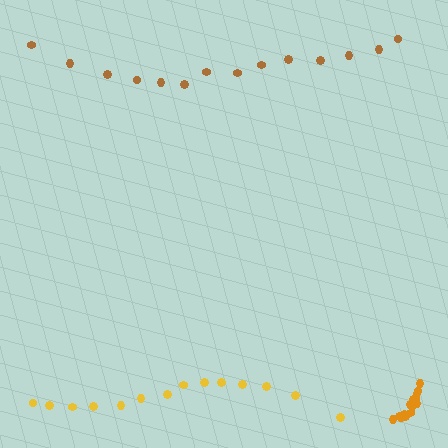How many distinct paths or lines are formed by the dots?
There are 3 distinct paths.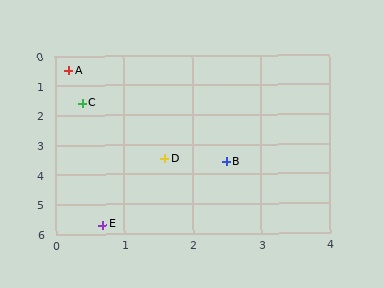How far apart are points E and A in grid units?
Points E and A are about 5.2 grid units apart.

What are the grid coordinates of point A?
Point A is at approximately (0.2, 0.5).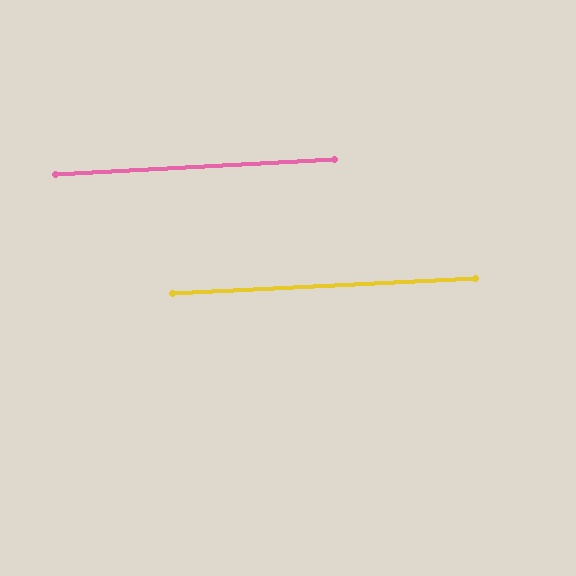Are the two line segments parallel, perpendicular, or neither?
Parallel — their directions differ by only 0.3°.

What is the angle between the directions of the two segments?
Approximately 0 degrees.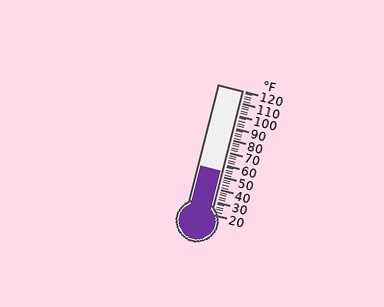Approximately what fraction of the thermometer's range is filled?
The thermometer is filled to approximately 35% of its range.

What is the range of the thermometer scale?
The thermometer scale ranges from 20°F to 120°F.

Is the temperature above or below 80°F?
The temperature is below 80°F.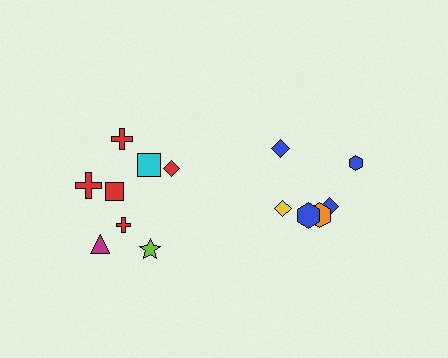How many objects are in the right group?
There are 6 objects.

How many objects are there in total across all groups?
There are 14 objects.